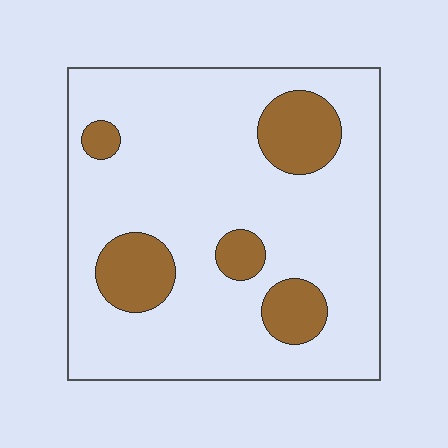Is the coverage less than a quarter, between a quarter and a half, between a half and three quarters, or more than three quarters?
Less than a quarter.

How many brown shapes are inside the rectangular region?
5.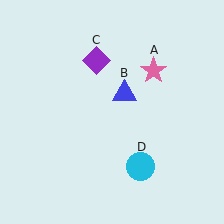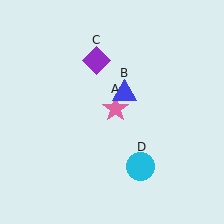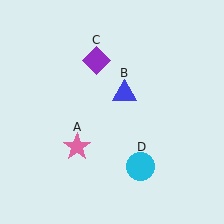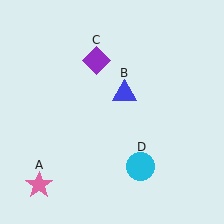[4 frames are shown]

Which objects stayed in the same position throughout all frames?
Blue triangle (object B) and purple diamond (object C) and cyan circle (object D) remained stationary.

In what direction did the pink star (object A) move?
The pink star (object A) moved down and to the left.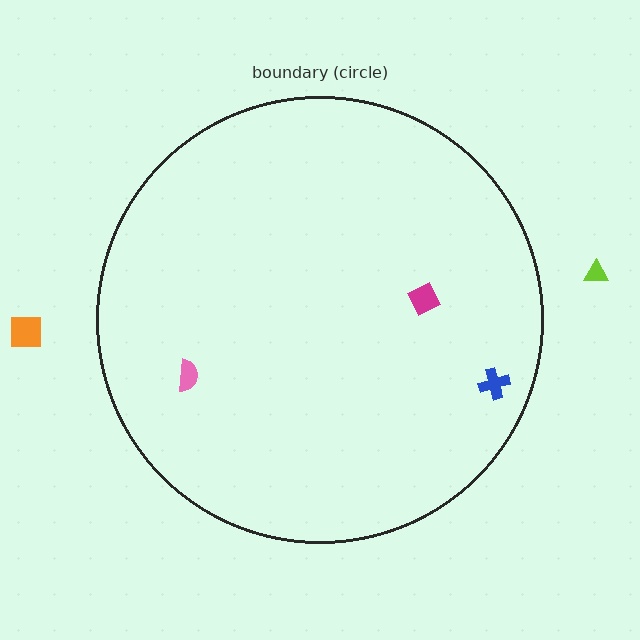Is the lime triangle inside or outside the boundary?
Outside.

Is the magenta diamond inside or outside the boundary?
Inside.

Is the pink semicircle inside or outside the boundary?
Inside.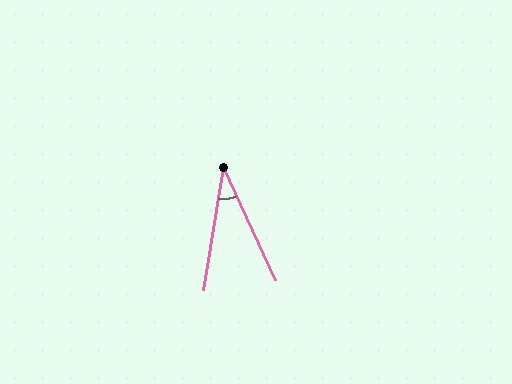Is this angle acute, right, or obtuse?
It is acute.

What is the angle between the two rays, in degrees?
Approximately 34 degrees.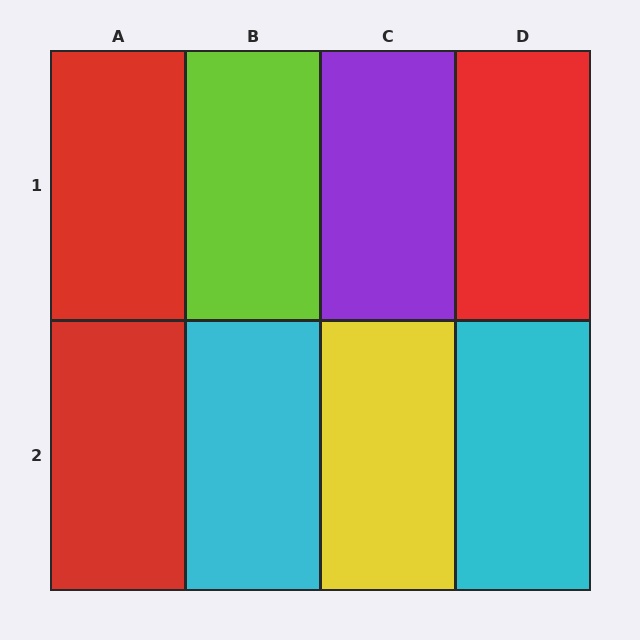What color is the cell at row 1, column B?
Lime.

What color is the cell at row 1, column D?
Red.